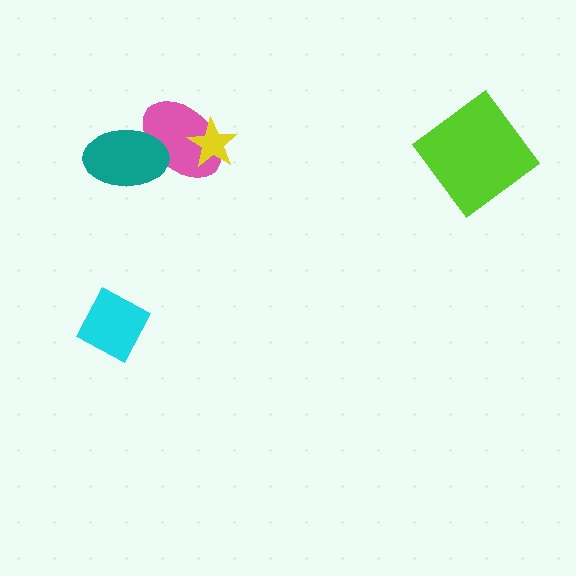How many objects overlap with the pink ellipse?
2 objects overlap with the pink ellipse.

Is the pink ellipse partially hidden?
Yes, it is partially covered by another shape.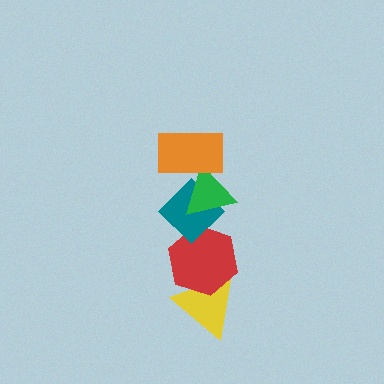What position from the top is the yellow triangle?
The yellow triangle is 5th from the top.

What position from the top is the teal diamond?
The teal diamond is 3rd from the top.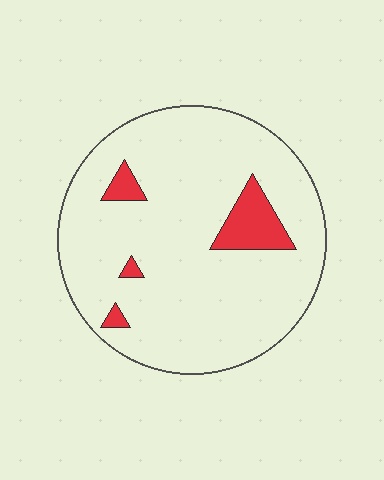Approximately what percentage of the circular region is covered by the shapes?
Approximately 10%.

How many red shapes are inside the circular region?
4.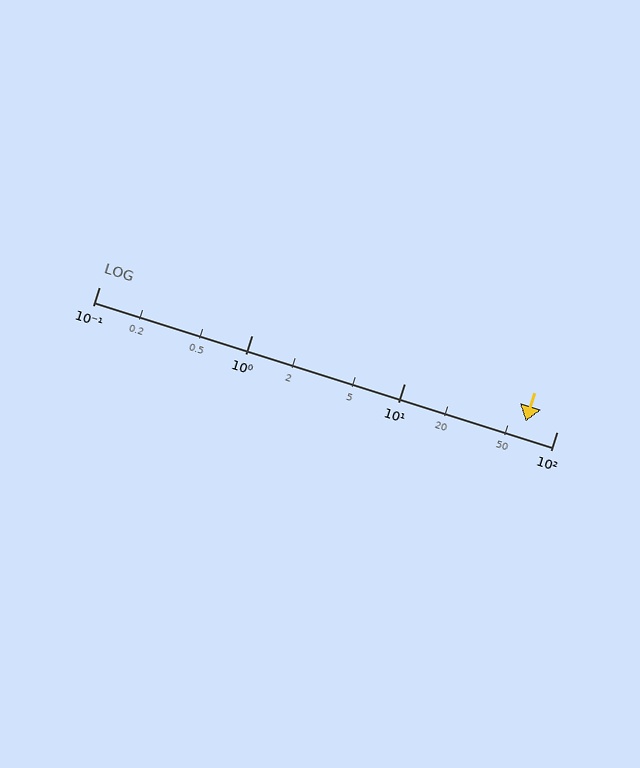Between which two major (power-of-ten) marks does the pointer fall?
The pointer is between 10 and 100.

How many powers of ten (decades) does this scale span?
The scale spans 3 decades, from 0.1 to 100.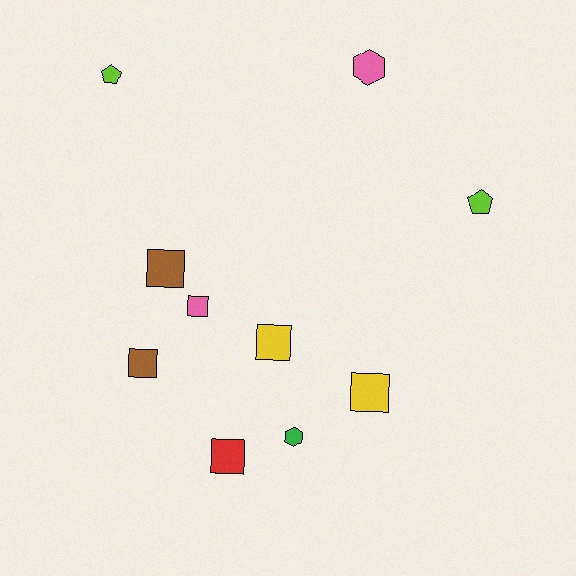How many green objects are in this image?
There is 1 green object.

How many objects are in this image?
There are 10 objects.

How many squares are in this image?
There are 6 squares.